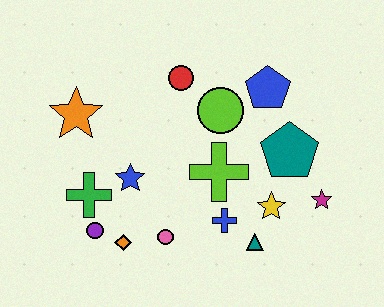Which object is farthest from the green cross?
The magenta star is farthest from the green cross.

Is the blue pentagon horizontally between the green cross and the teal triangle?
No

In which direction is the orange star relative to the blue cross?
The orange star is to the left of the blue cross.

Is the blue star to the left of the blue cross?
Yes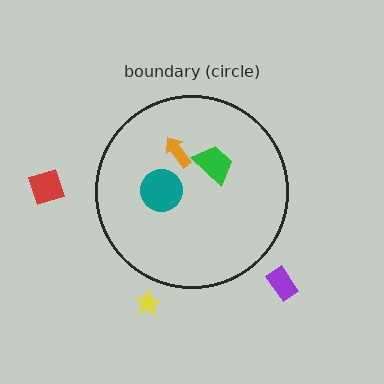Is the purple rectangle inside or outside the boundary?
Outside.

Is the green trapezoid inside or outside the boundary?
Inside.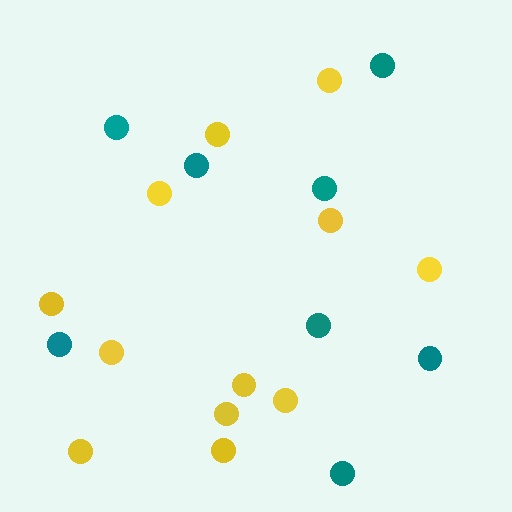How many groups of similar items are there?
There are 2 groups: one group of yellow circles (12) and one group of teal circles (8).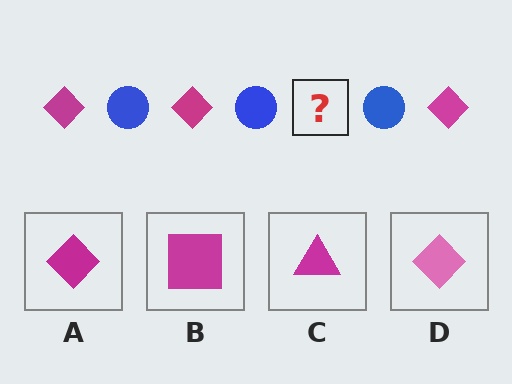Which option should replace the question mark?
Option A.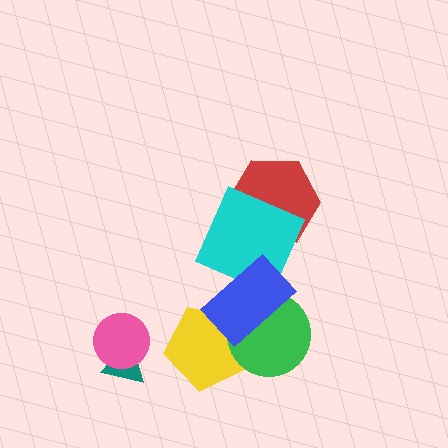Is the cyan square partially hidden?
Yes, it is partially covered by another shape.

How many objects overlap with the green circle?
2 objects overlap with the green circle.